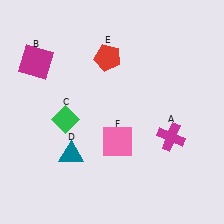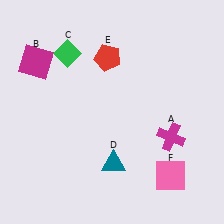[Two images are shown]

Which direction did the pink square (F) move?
The pink square (F) moved right.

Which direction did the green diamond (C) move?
The green diamond (C) moved up.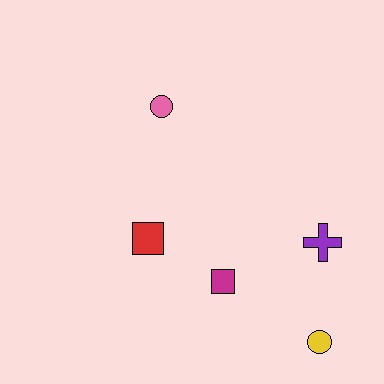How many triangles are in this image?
There are no triangles.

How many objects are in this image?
There are 5 objects.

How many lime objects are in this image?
There are no lime objects.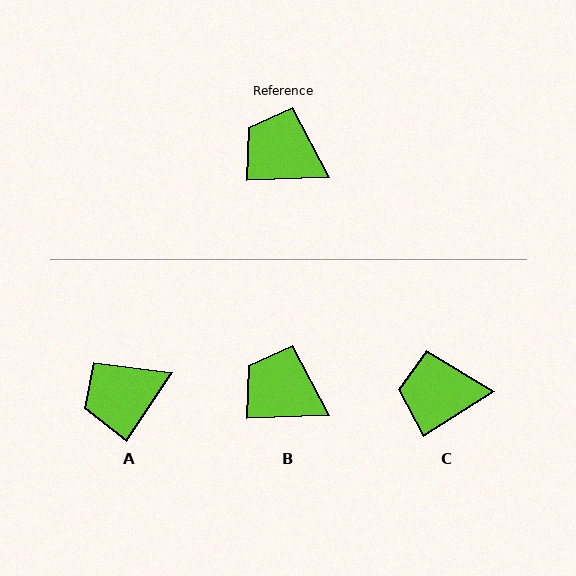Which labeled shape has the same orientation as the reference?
B.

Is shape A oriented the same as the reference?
No, it is off by about 54 degrees.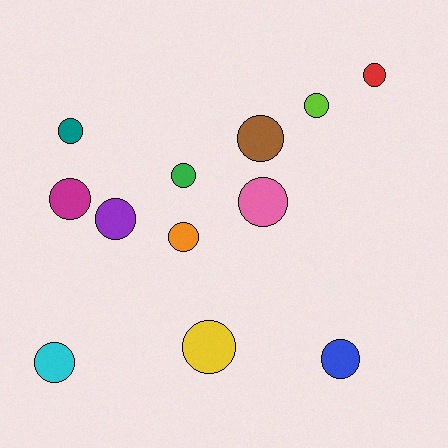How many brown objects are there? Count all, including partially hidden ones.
There is 1 brown object.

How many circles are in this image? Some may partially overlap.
There are 12 circles.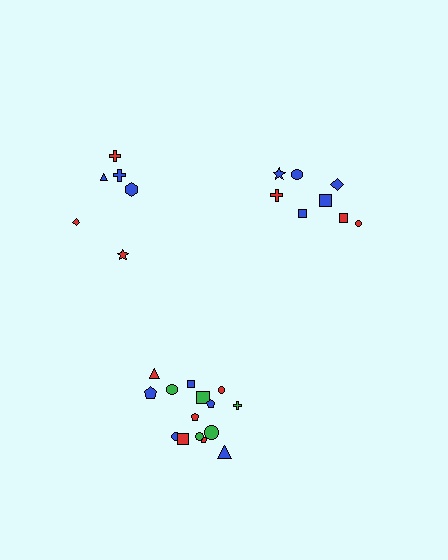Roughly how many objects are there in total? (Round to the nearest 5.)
Roughly 30 objects in total.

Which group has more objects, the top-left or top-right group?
The top-right group.